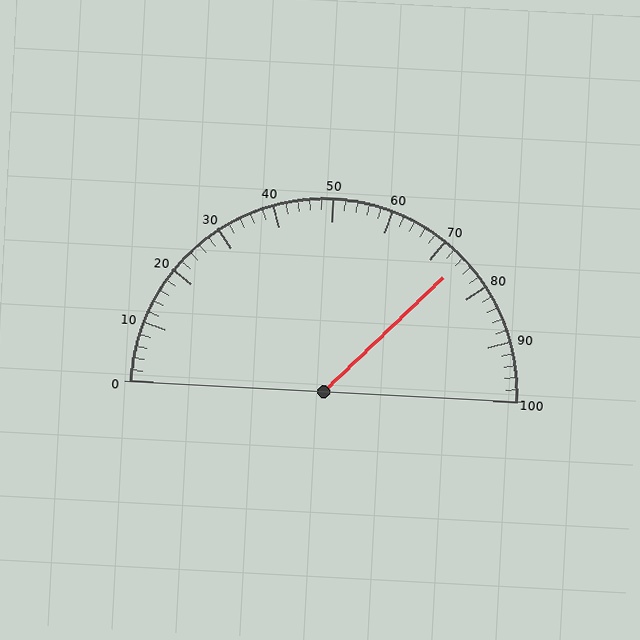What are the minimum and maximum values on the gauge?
The gauge ranges from 0 to 100.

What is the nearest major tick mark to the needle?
The nearest major tick mark is 70.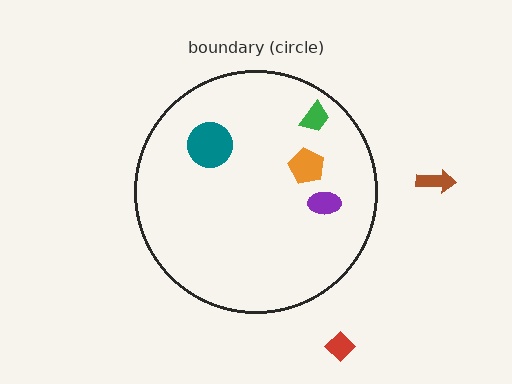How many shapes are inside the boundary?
4 inside, 2 outside.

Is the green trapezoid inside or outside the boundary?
Inside.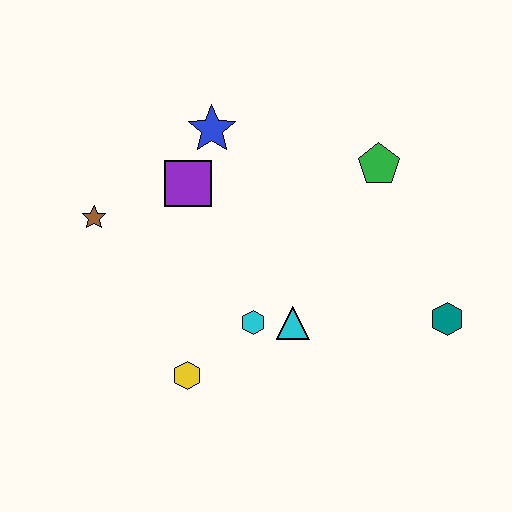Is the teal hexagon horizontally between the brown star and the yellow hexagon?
No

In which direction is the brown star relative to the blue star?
The brown star is to the left of the blue star.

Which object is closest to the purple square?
The blue star is closest to the purple square.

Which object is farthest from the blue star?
The teal hexagon is farthest from the blue star.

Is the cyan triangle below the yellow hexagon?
No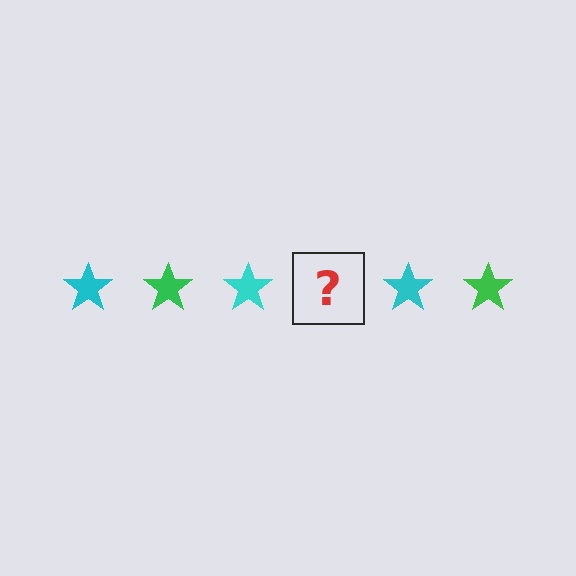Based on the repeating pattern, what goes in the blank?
The blank should be a green star.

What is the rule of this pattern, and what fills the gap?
The rule is that the pattern cycles through cyan, green stars. The gap should be filled with a green star.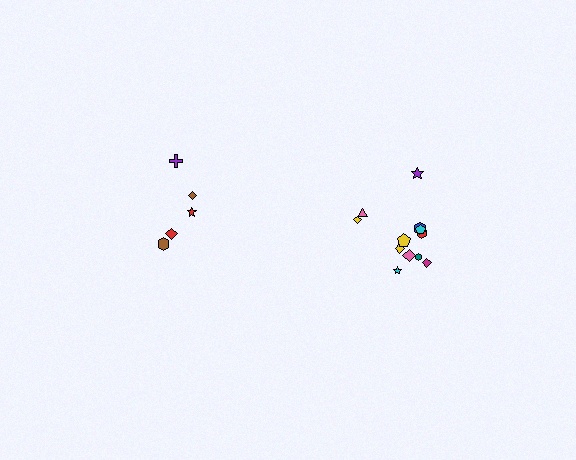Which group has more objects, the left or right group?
The right group.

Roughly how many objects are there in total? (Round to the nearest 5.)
Roughly 15 objects in total.